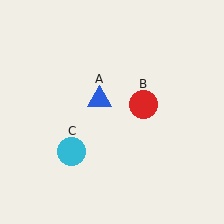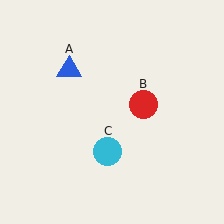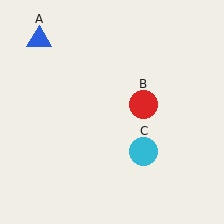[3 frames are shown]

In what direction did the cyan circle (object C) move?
The cyan circle (object C) moved right.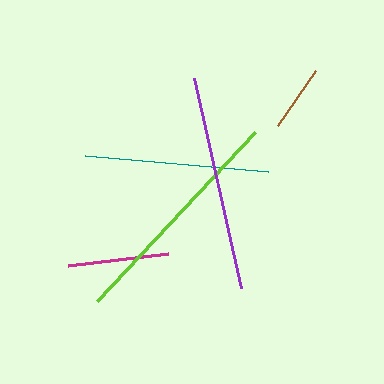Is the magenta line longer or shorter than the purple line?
The purple line is longer than the magenta line.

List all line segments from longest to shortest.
From longest to shortest: lime, purple, teal, magenta, brown.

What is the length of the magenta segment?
The magenta segment is approximately 101 pixels long.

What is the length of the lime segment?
The lime segment is approximately 231 pixels long.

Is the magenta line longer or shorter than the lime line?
The lime line is longer than the magenta line.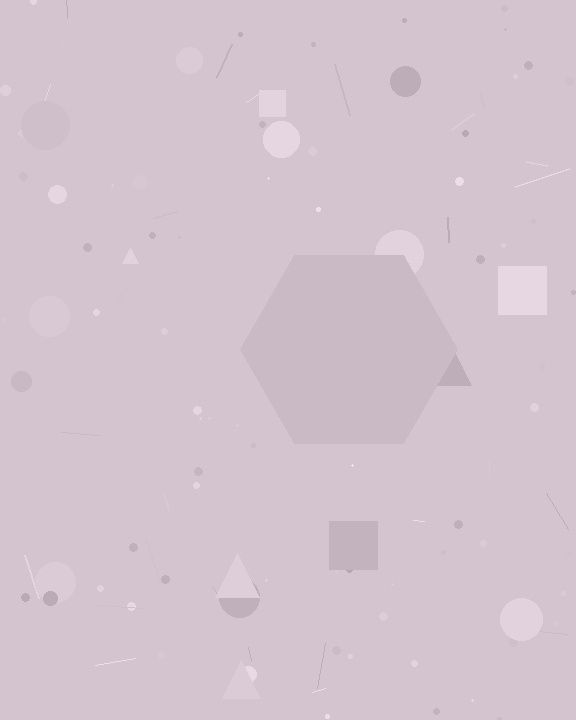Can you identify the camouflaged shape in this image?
The camouflaged shape is a hexagon.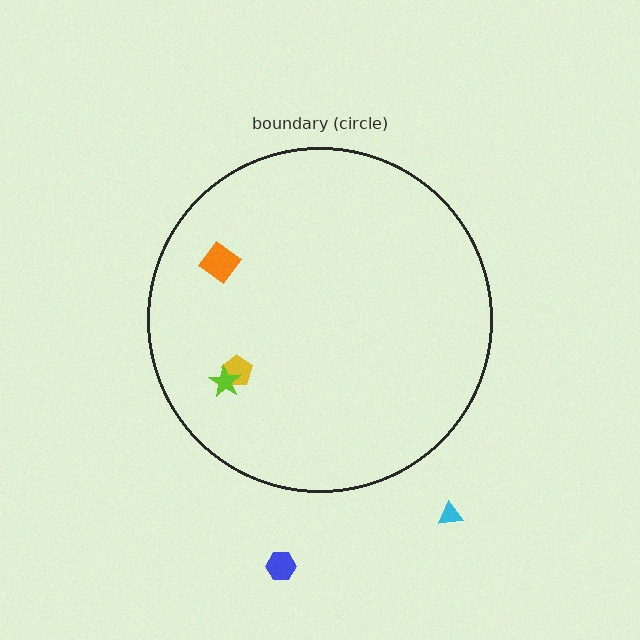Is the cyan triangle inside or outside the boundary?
Outside.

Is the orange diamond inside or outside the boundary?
Inside.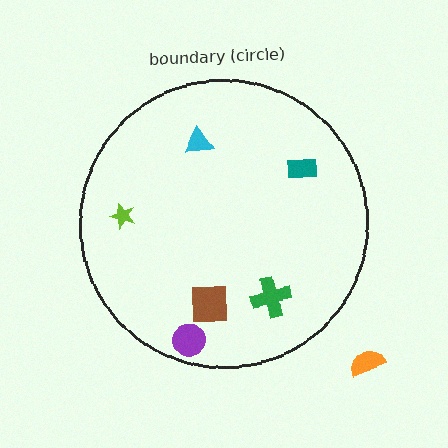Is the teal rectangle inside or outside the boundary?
Inside.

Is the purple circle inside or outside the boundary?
Inside.